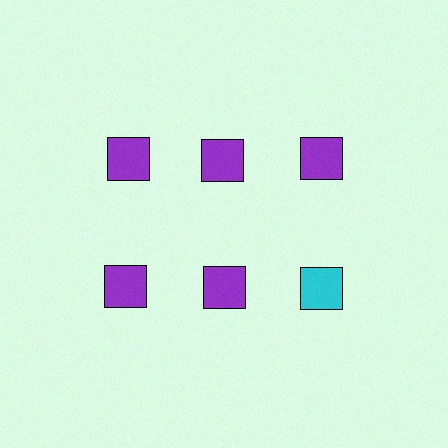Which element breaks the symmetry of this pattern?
The cyan square in the second row, center column breaks the symmetry. All other shapes are purple squares.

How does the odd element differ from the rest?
It has a different color: cyan instead of purple.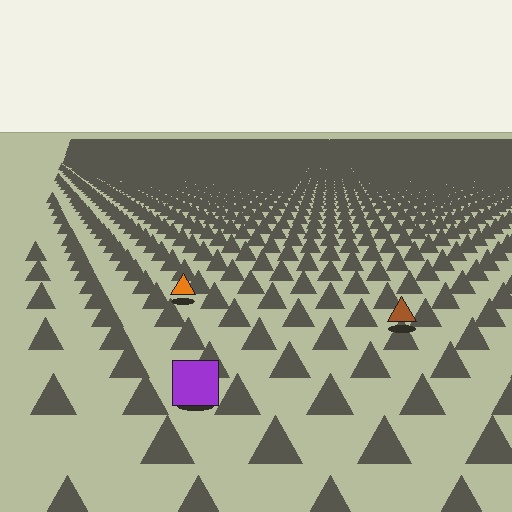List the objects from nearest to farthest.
From nearest to farthest: the purple square, the brown triangle, the orange triangle.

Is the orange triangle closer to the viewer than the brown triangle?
No. The brown triangle is closer — you can tell from the texture gradient: the ground texture is coarser near it.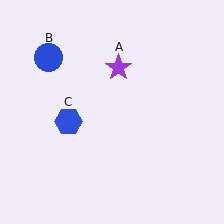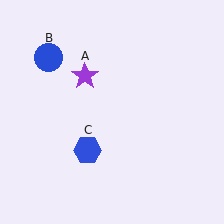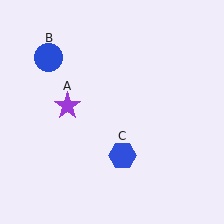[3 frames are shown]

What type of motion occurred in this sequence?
The purple star (object A), blue hexagon (object C) rotated counterclockwise around the center of the scene.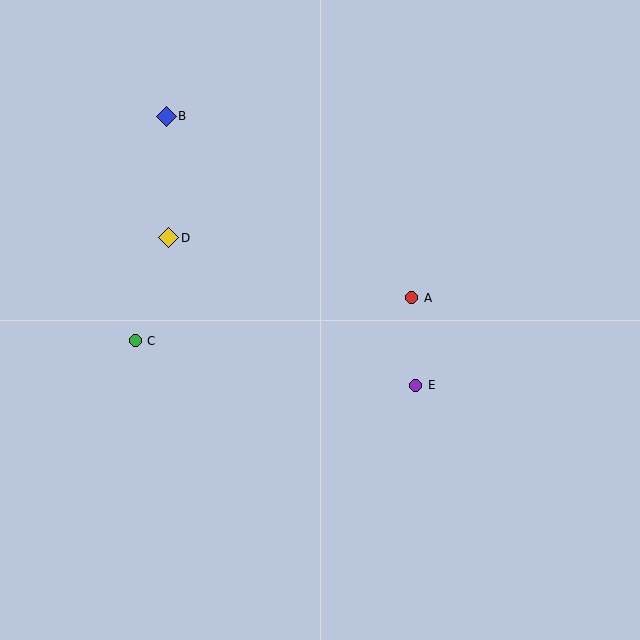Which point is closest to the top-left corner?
Point B is closest to the top-left corner.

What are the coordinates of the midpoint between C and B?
The midpoint between C and B is at (151, 228).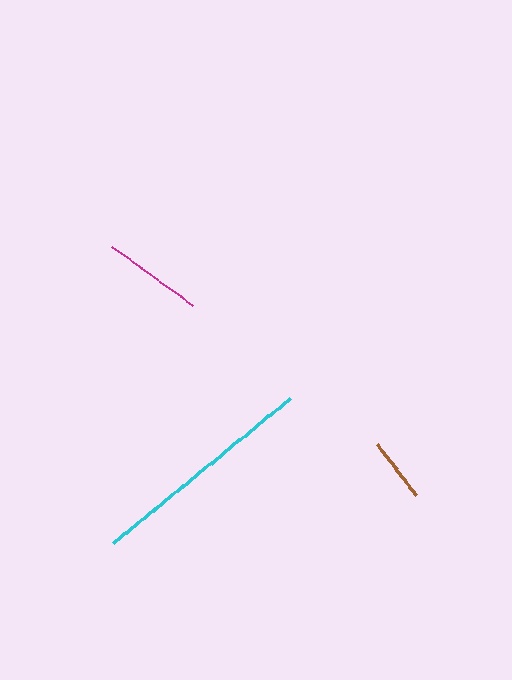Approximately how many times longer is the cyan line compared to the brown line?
The cyan line is approximately 3.6 times the length of the brown line.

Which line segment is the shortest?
The brown line is the shortest at approximately 64 pixels.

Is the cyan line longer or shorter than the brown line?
The cyan line is longer than the brown line.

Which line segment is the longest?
The cyan line is the longest at approximately 229 pixels.